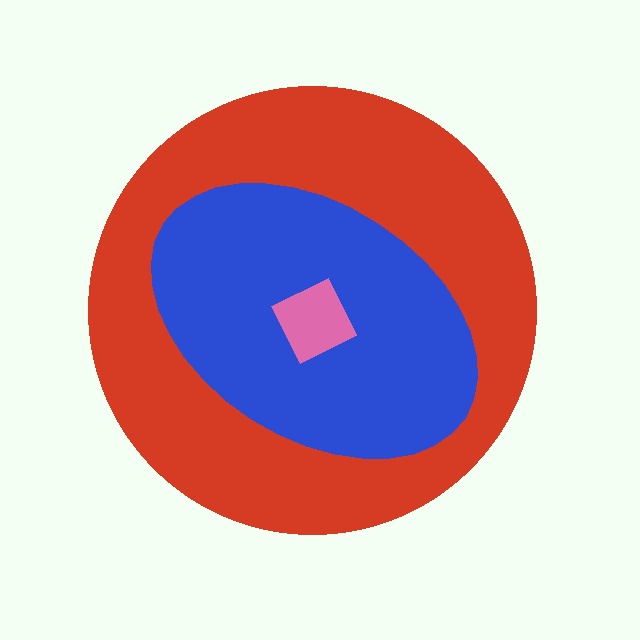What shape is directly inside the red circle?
The blue ellipse.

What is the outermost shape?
The red circle.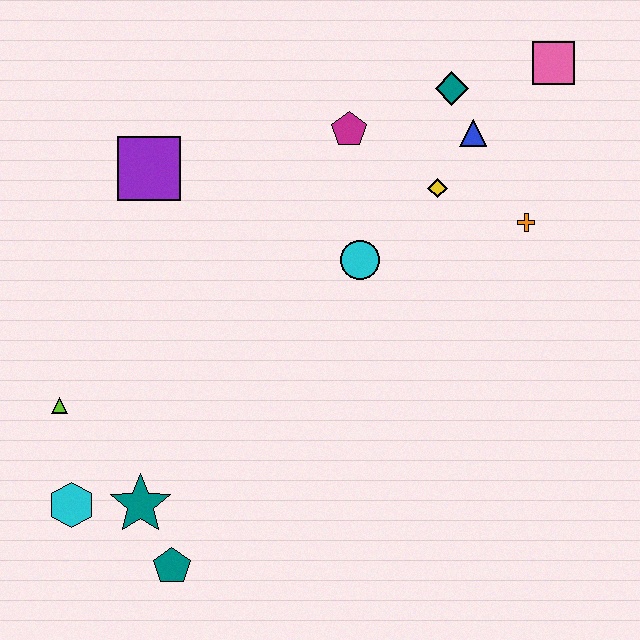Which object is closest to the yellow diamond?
The blue triangle is closest to the yellow diamond.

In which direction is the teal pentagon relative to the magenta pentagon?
The teal pentagon is below the magenta pentagon.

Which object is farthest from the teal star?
The pink square is farthest from the teal star.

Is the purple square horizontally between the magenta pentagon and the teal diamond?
No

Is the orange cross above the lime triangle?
Yes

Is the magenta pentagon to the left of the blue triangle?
Yes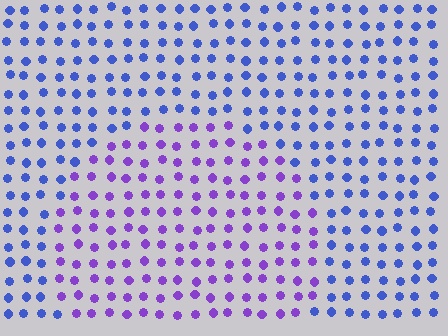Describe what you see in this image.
The image is filled with small blue elements in a uniform arrangement. A circle-shaped region is visible where the elements are tinted to a slightly different hue, forming a subtle color boundary.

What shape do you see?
I see a circle.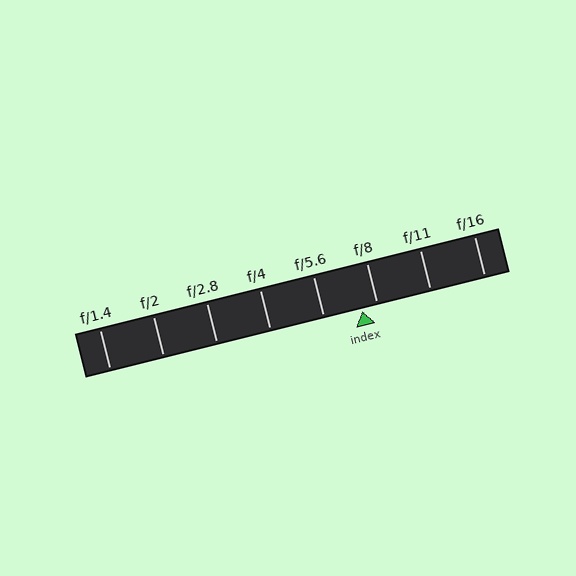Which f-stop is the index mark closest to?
The index mark is closest to f/8.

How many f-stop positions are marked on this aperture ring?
There are 8 f-stop positions marked.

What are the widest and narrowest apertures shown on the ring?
The widest aperture shown is f/1.4 and the narrowest is f/16.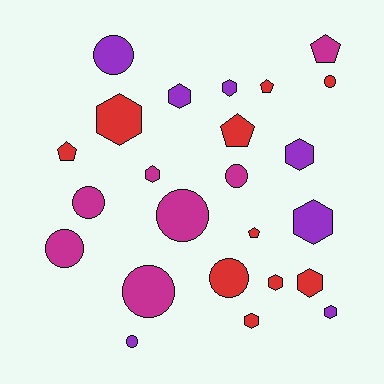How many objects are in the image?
There are 24 objects.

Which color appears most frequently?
Red, with 10 objects.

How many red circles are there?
There are 2 red circles.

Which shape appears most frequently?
Hexagon, with 10 objects.